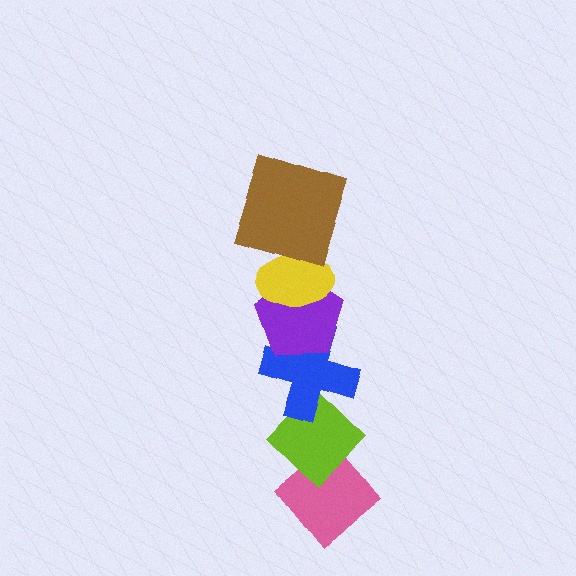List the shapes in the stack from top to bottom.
From top to bottom: the brown square, the yellow ellipse, the purple pentagon, the blue cross, the lime diamond, the pink diamond.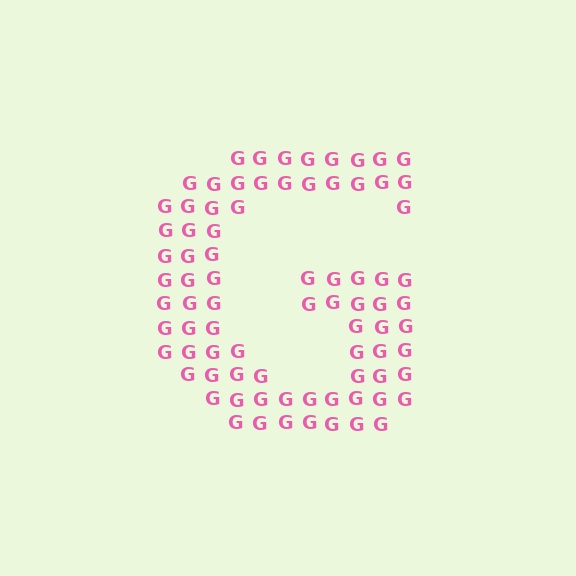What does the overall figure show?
The overall figure shows the letter G.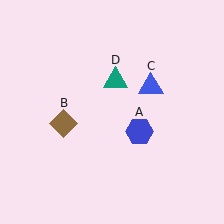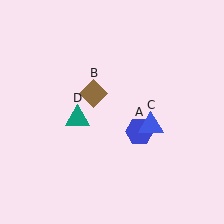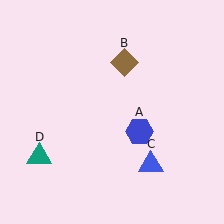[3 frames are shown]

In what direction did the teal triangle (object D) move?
The teal triangle (object D) moved down and to the left.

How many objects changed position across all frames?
3 objects changed position: brown diamond (object B), blue triangle (object C), teal triangle (object D).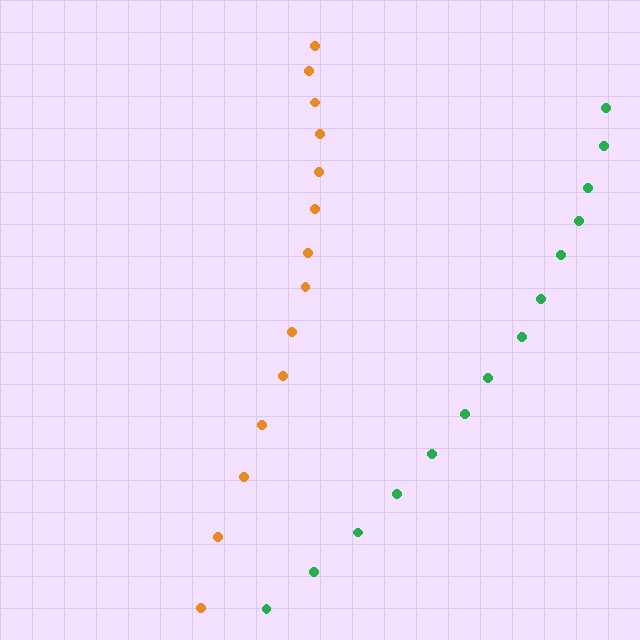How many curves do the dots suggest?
There are 2 distinct paths.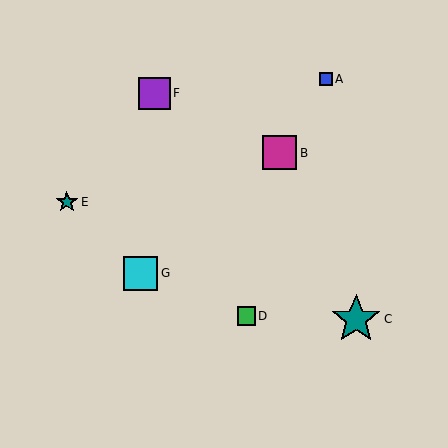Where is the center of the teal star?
The center of the teal star is at (356, 319).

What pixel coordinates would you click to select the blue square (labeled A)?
Click at (326, 79) to select the blue square A.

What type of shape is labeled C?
Shape C is a teal star.